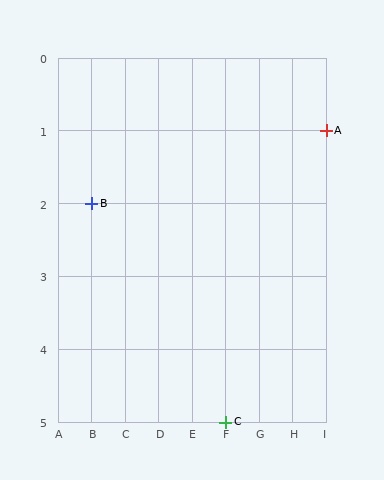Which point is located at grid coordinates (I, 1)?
Point A is at (I, 1).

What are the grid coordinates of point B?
Point B is at grid coordinates (B, 2).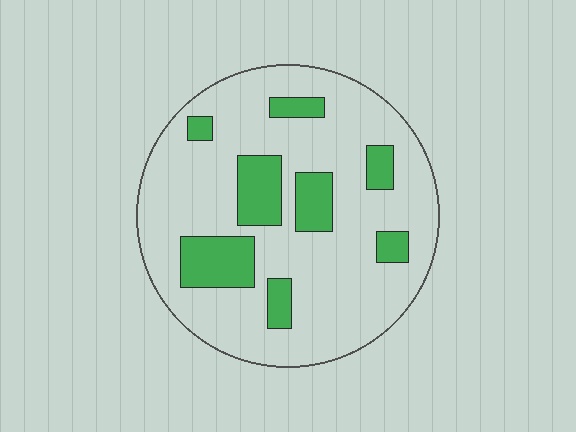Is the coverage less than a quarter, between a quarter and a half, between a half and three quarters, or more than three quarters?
Less than a quarter.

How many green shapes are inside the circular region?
8.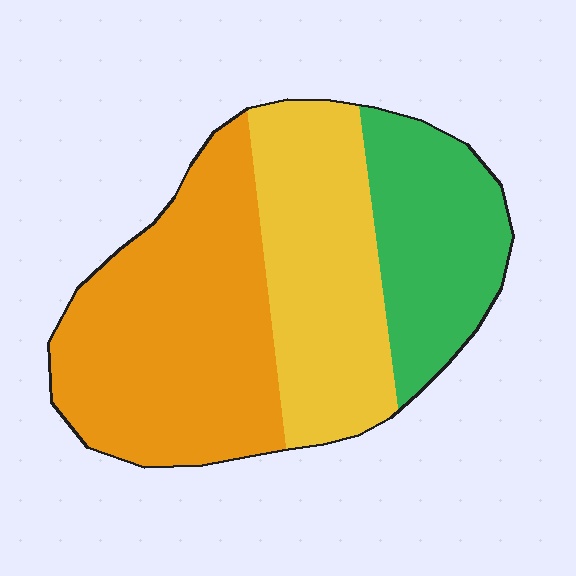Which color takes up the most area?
Orange, at roughly 45%.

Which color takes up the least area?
Green, at roughly 25%.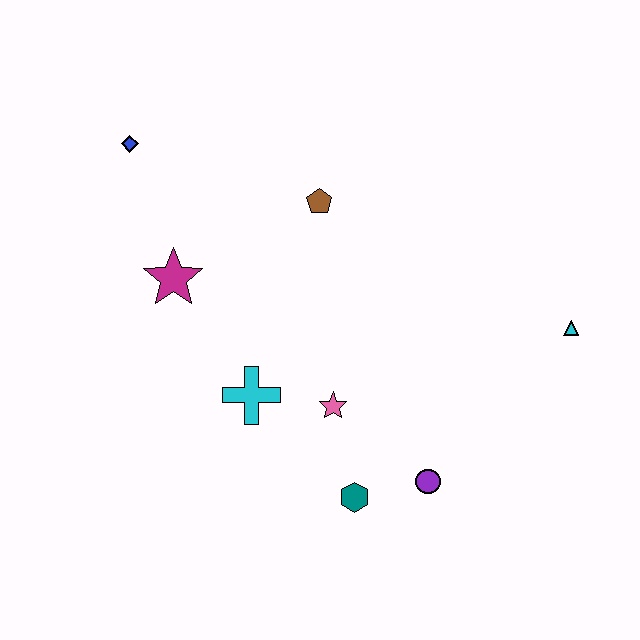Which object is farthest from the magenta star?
The cyan triangle is farthest from the magenta star.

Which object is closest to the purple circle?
The teal hexagon is closest to the purple circle.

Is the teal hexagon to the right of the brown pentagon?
Yes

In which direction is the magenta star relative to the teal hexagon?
The magenta star is above the teal hexagon.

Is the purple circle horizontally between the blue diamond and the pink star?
No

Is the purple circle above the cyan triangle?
No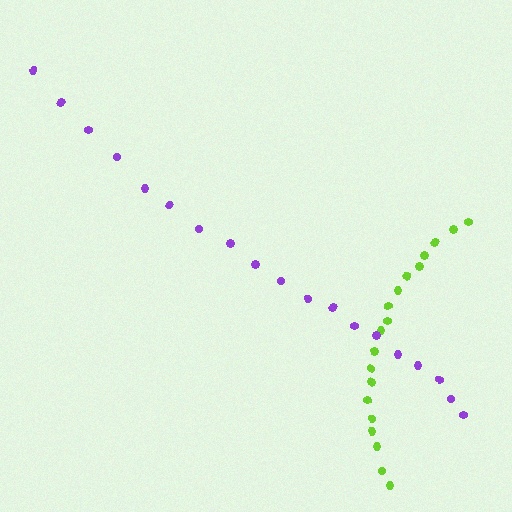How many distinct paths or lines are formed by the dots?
There are 2 distinct paths.